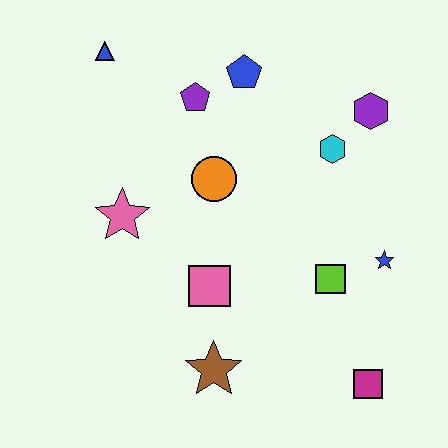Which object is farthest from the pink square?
The blue triangle is farthest from the pink square.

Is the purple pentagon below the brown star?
No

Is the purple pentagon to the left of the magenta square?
Yes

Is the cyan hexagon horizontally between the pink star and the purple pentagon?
No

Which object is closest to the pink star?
The orange circle is closest to the pink star.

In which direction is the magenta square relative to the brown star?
The magenta square is to the right of the brown star.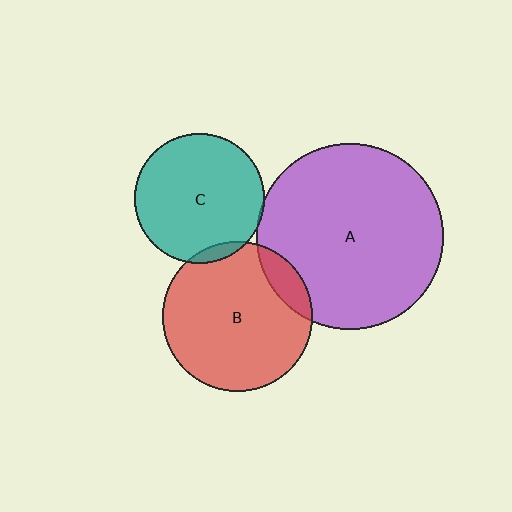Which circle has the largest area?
Circle A (purple).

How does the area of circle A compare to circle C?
Approximately 2.1 times.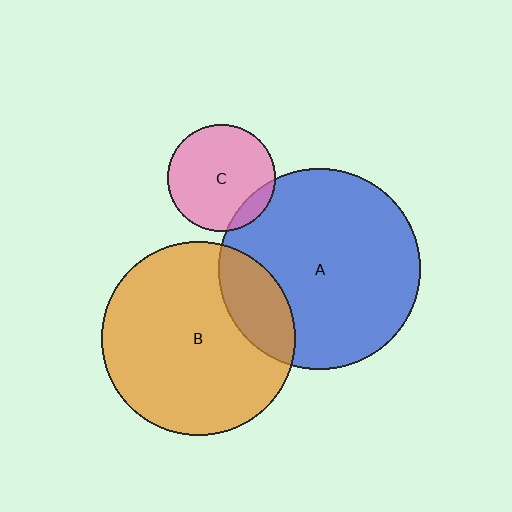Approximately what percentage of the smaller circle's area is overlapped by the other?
Approximately 20%.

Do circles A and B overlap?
Yes.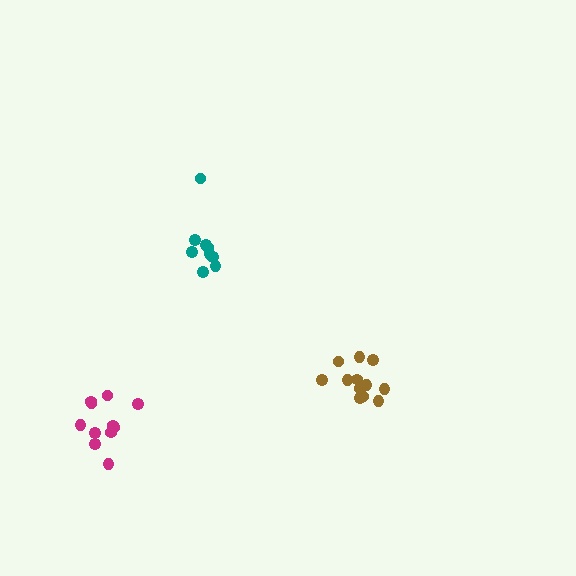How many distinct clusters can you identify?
There are 3 distinct clusters.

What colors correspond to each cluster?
The clusters are colored: teal, brown, magenta.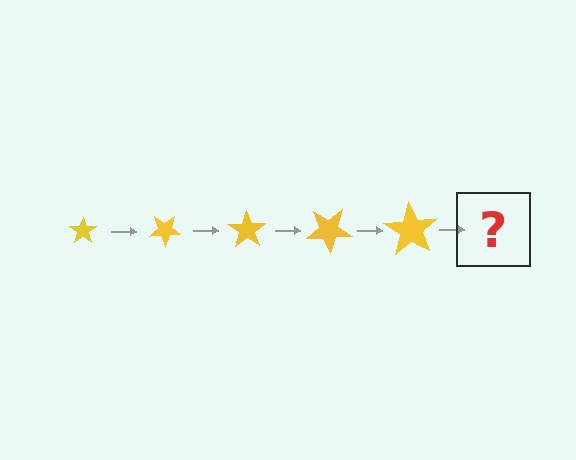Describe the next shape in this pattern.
It should be a star, larger than the previous one and rotated 175 degrees from the start.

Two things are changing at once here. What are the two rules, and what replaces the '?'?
The two rules are that the star grows larger each step and it rotates 35 degrees each step. The '?' should be a star, larger than the previous one and rotated 175 degrees from the start.